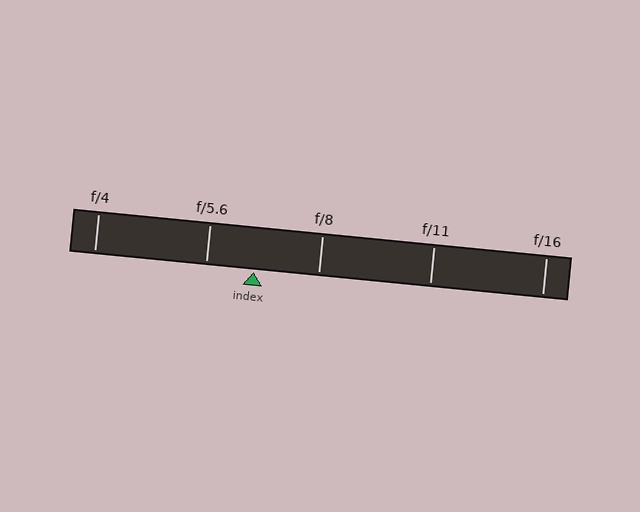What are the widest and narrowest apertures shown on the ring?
The widest aperture shown is f/4 and the narrowest is f/16.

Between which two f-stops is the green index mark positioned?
The index mark is between f/5.6 and f/8.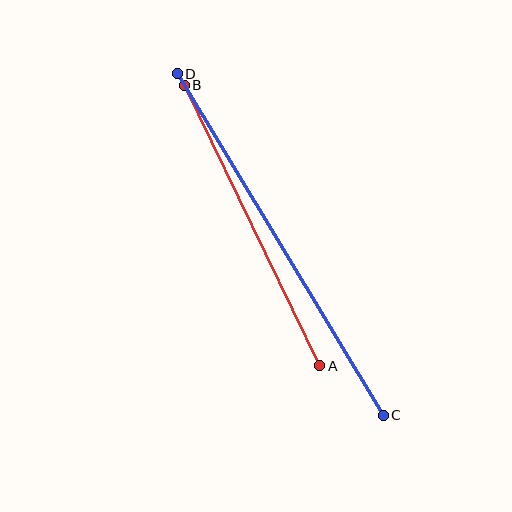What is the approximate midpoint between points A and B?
The midpoint is at approximately (252, 225) pixels.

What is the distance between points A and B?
The distance is approximately 312 pixels.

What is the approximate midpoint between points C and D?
The midpoint is at approximately (280, 245) pixels.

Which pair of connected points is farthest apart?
Points C and D are farthest apart.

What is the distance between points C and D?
The distance is approximately 399 pixels.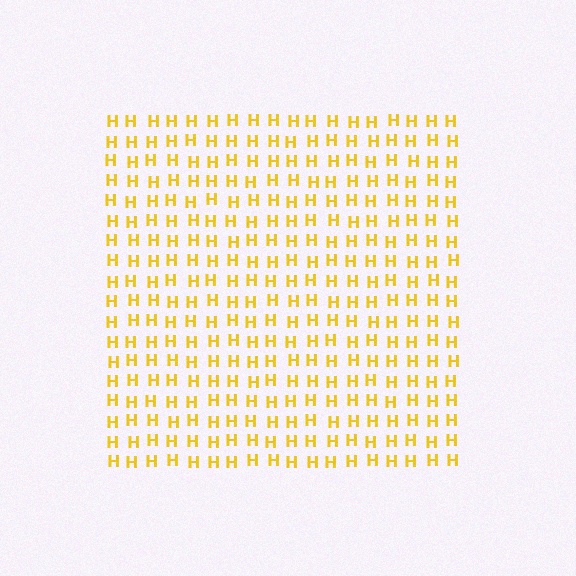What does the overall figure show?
The overall figure shows a square.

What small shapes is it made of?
It is made of small letter H's.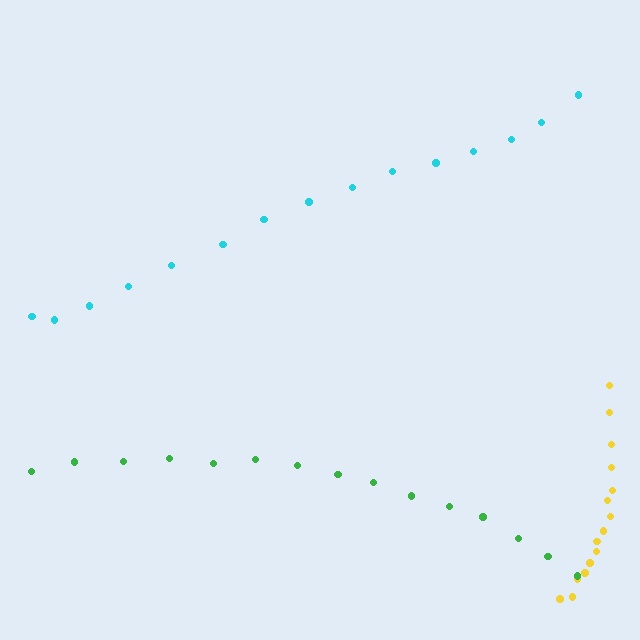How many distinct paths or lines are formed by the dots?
There are 3 distinct paths.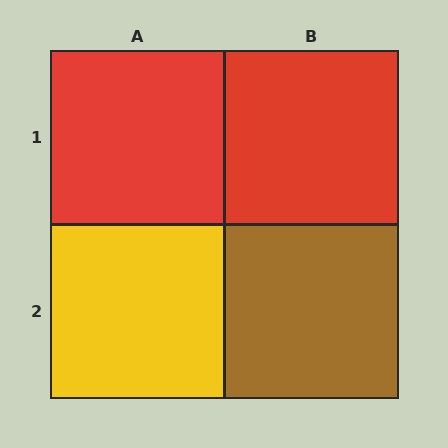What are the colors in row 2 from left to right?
Yellow, brown.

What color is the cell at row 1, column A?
Red.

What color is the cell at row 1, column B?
Red.